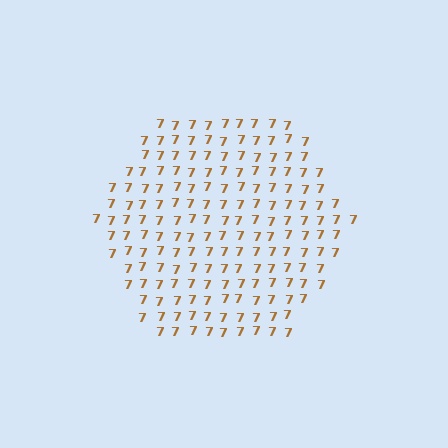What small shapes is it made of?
It is made of small digit 7's.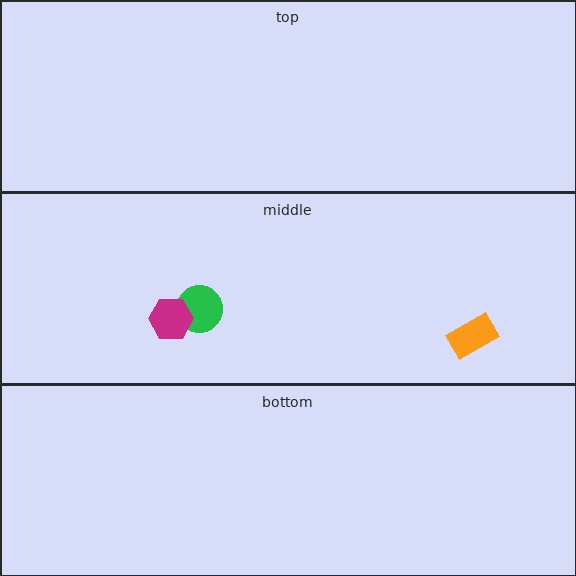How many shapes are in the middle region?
3.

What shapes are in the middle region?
The orange rectangle, the green circle, the magenta hexagon.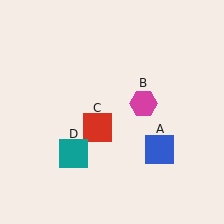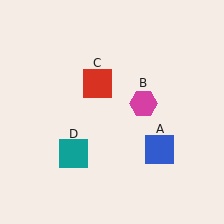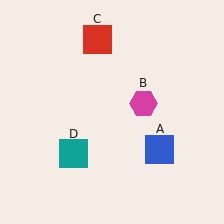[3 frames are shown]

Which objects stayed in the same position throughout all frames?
Blue square (object A) and magenta hexagon (object B) and teal square (object D) remained stationary.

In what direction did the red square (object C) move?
The red square (object C) moved up.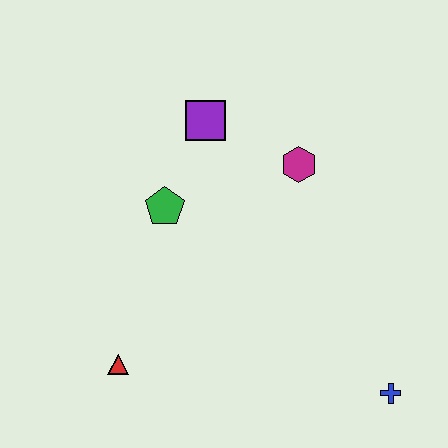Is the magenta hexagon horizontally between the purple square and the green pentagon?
No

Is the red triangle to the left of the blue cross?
Yes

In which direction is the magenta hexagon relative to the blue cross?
The magenta hexagon is above the blue cross.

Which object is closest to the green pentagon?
The purple square is closest to the green pentagon.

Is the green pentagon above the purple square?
No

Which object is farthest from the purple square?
The blue cross is farthest from the purple square.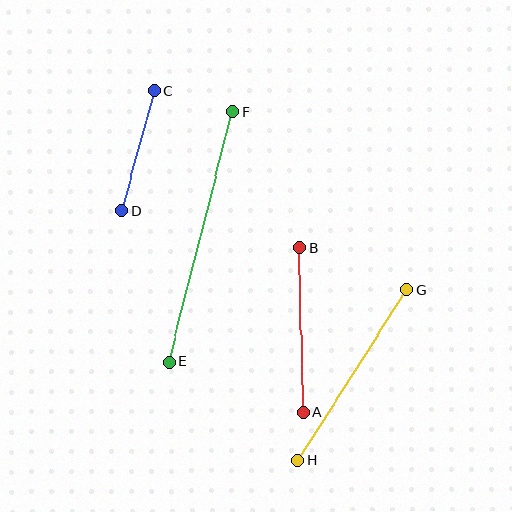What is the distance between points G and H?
The distance is approximately 202 pixels.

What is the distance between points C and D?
The distance is approximately 124 pixels.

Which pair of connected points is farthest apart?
Points E and F are farthest apart.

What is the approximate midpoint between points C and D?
The midpoint is at approximately (138, 151) pixels.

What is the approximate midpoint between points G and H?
The midpoint is at approximately (353, 375) pixels.